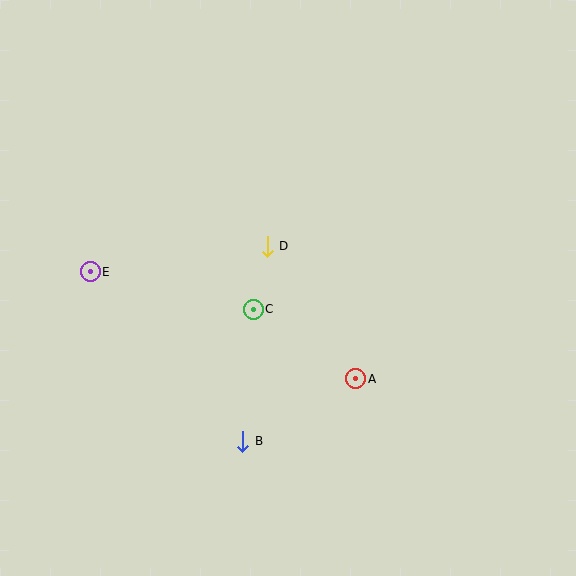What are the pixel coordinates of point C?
Point C is at (253, 309).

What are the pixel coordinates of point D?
Point D is at (267, 246).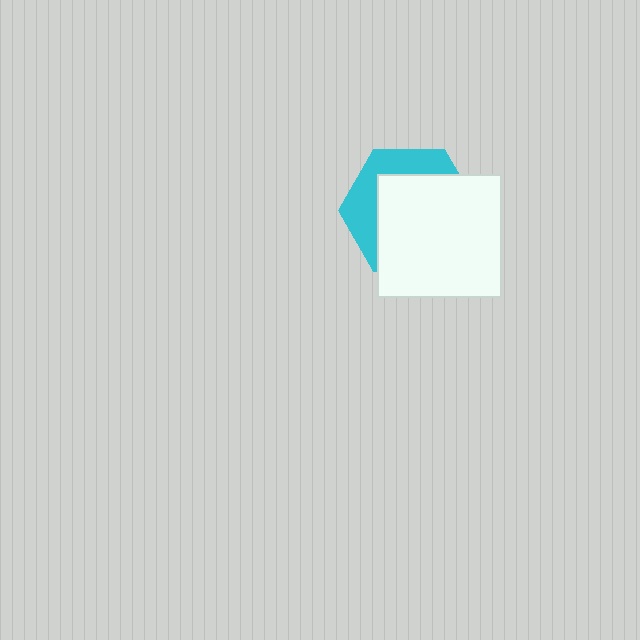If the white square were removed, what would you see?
You would see the complete cyan hexagon.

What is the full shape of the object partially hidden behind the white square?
The partially hidden object is a cyan hexagon.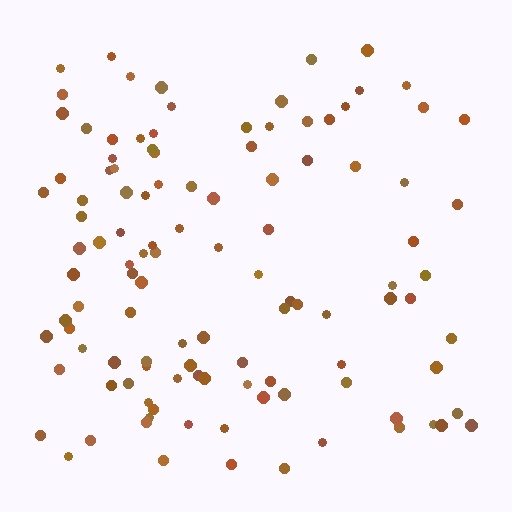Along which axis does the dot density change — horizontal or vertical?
Horizontal.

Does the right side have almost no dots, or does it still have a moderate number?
Still a moderate number, just noticeably fewer than the left.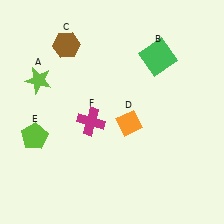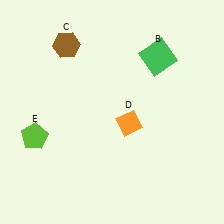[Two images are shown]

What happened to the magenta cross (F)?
The magenta cross (F) was removed in Image 2. It was in the bottom-left area of Image 1.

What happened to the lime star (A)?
The lime star (A) was removed in Image 2. It was in the top-left area of Image 1.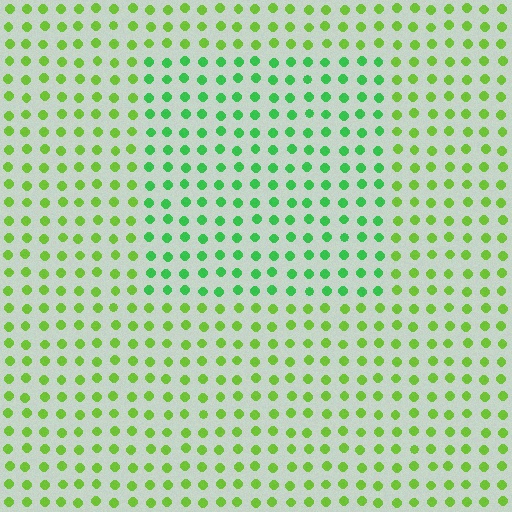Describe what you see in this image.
The image is filled with small lime elements in a uniform arrangement. A rectangle-shaped region is visible where the elements are tinted to a slightly different hue, forming a subtle color boundary.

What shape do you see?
I see a rectangle.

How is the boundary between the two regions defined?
The boundary is defined purely by a slight shift in hue (about 34 degrees). Spacing, size, and orientation are identical on both sides.